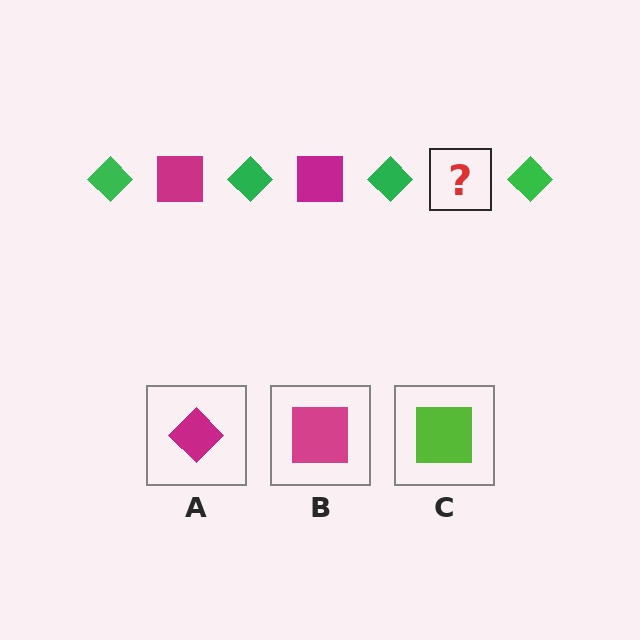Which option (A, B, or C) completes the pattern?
B.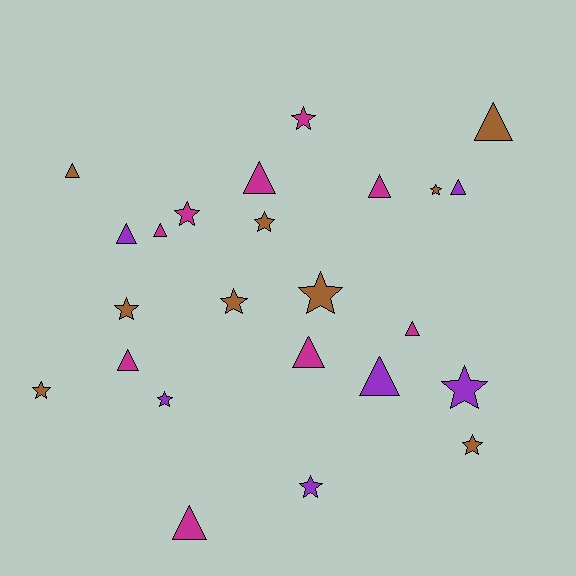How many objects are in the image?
There are 24 objects.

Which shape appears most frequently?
Triangle, with 12 objects.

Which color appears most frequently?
Magenta, with 9 objects.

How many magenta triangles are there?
There are 7 magenta triangles.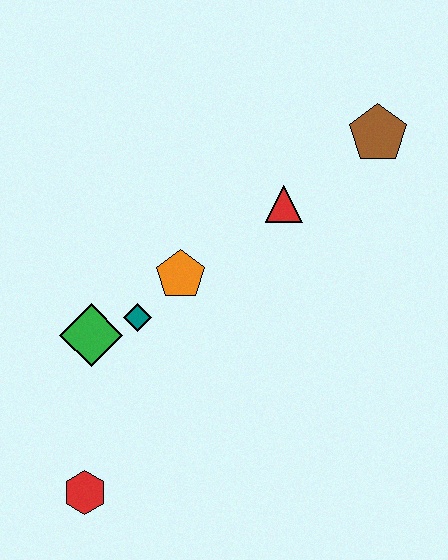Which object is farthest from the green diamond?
The brown pentagon is farthest from the green diamond.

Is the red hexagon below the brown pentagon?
Yes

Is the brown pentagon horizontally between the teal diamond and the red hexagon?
No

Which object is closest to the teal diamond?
The green diamond is closest to the teal diamond.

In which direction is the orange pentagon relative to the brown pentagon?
The orange pentagon is to the left of the brown pentagon.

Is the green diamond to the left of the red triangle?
Yes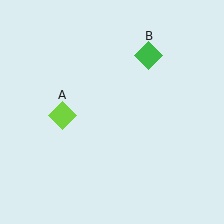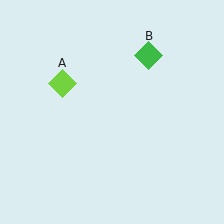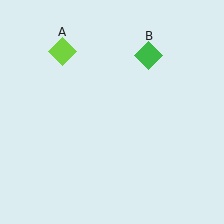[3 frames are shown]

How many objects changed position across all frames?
1 object changed position: lime diamond (object A).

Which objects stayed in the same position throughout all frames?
Green diamond (object B) remained stationary.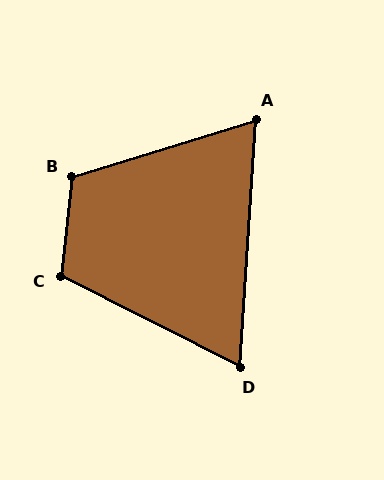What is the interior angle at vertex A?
Approximately 69 degrees (acute).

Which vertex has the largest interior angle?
B, at approximately 113 degrees.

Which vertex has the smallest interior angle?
D, at approximately 67 degrees.